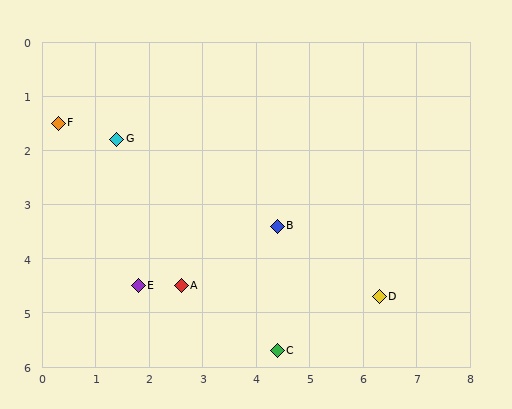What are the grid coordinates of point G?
Point G is at approximately (1.4, 1.8).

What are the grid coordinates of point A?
Point A is at approximately (2.6, 4.5).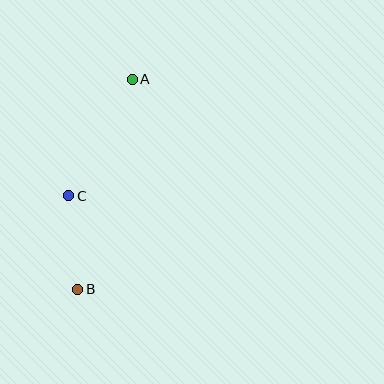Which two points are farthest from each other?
Points A and B are farthest from each other.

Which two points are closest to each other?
Points B and C are closest to each other.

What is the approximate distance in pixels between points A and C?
The distance between A and C is approximately 133 pixels.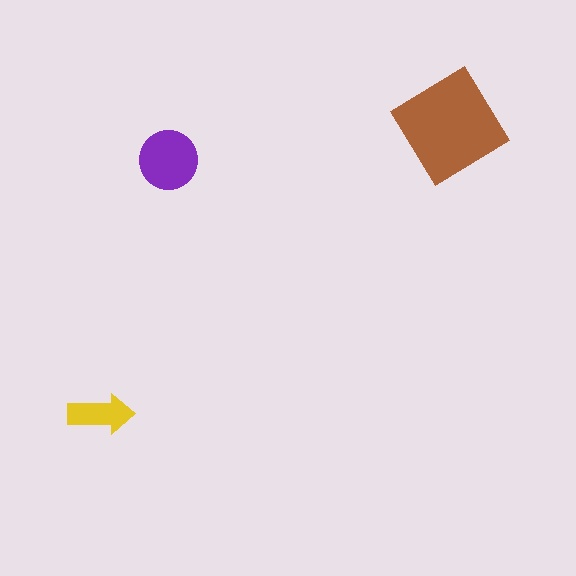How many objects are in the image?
There are 3 objects in the image.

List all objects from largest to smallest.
The brown diamond, the purple circle, the yellow arrow.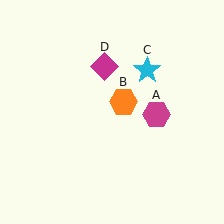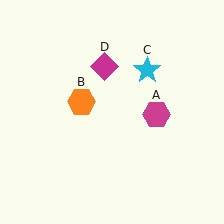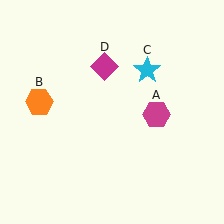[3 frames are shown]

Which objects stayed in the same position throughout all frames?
Magenta hexagon (object A) and cyan star (object C) and magenta diamond (object D) remained stationary.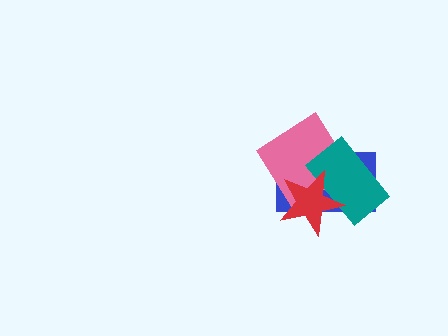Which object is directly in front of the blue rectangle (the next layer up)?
The pink diamond is directly in front of the blue rectangle.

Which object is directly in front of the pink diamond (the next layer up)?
The teal rectangle is directly in front of the pink diamond.